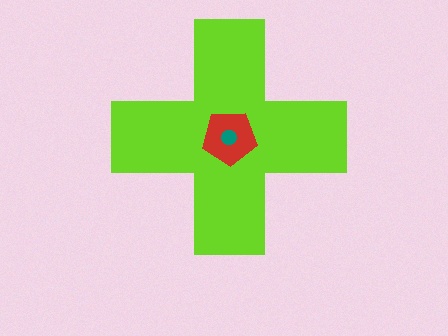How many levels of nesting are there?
3.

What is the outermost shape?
The lime cross.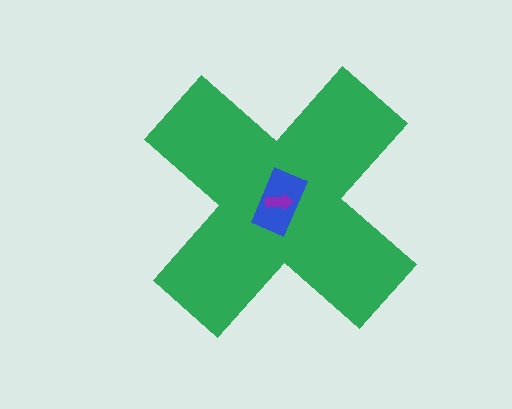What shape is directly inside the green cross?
The blue rectangle.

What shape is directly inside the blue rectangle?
The purple arrow.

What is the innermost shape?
The purple arrow.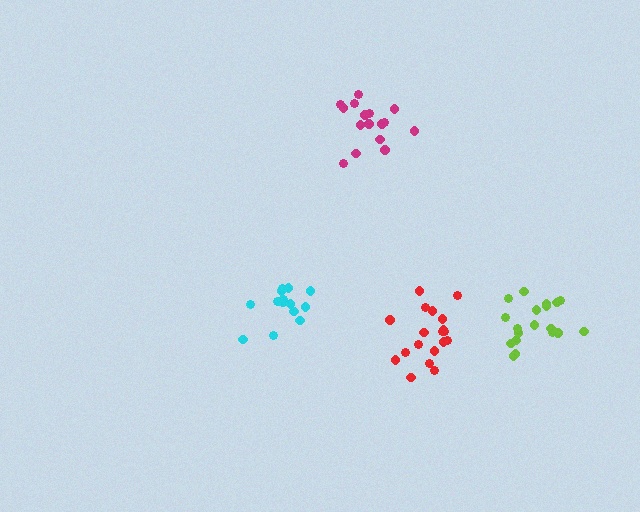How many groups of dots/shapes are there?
There are 4 groups.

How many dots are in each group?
Group 1: 16 dots, Group 2: 19 dots, Group 3: 19 dots, Group 4: 18 dots (72 total).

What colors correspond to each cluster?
The clusters are colored: magenta, lime, red, cyan.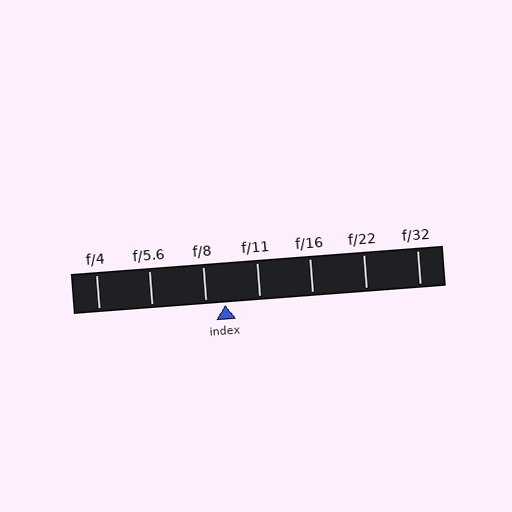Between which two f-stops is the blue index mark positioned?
The index mark is between f/8 and f/11.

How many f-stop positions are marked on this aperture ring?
There are 7 f-stop positions marked.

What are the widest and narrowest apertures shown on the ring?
The widest aperture shown is f/4 and the narrowest is f/32.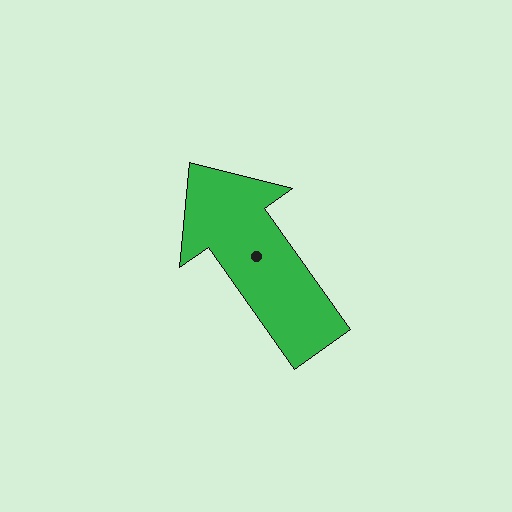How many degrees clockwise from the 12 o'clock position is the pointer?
Approximately 325 degrees.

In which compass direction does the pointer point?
Northwest.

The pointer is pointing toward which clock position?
Roughly 11 o'clock.